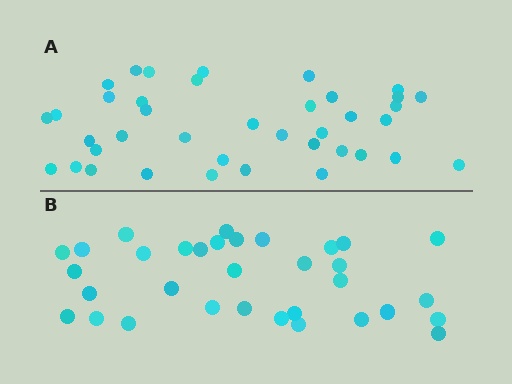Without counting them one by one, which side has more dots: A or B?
Region A (the top region) has more dots.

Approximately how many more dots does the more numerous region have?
Region A has about 6 more dots than region B.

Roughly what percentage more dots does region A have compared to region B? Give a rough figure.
About 20% more.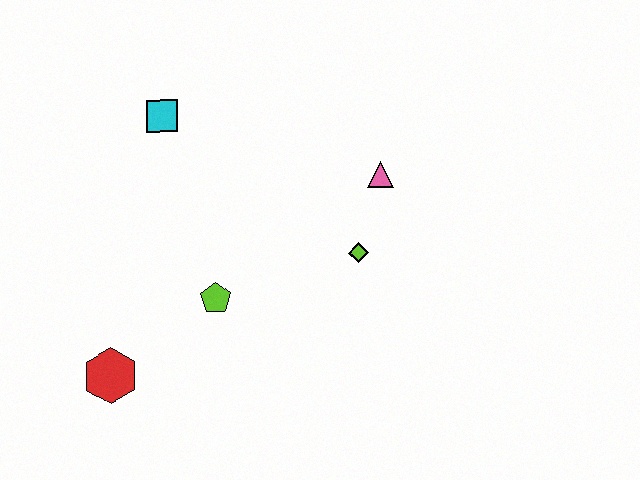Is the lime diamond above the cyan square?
No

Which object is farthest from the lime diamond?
The red hexagon is farthest from the lime diamond.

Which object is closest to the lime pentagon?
The red hexagon is closest to the lime pentagon.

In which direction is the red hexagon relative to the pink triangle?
The red hexagon is to the left of the pink triangle.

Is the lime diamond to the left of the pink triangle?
Yes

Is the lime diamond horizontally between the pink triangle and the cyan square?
Yes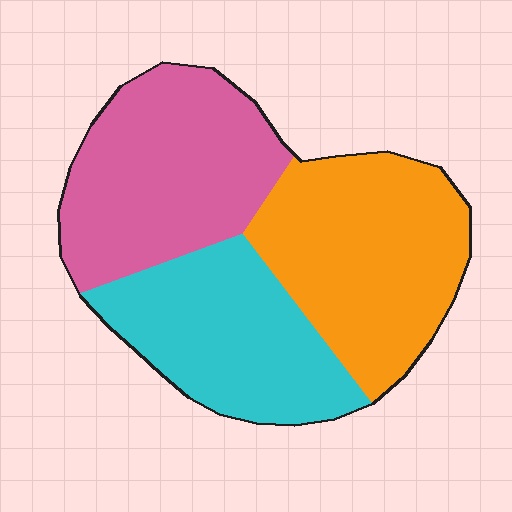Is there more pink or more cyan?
Pink.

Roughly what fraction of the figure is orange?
Orange takes up about three eighths (3/8) of the figure.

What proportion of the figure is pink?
Pink covers 34% of the figure.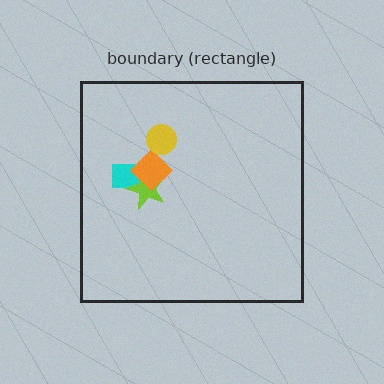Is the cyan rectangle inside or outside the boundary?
Inside.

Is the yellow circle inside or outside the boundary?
Inside.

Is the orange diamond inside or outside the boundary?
Inside.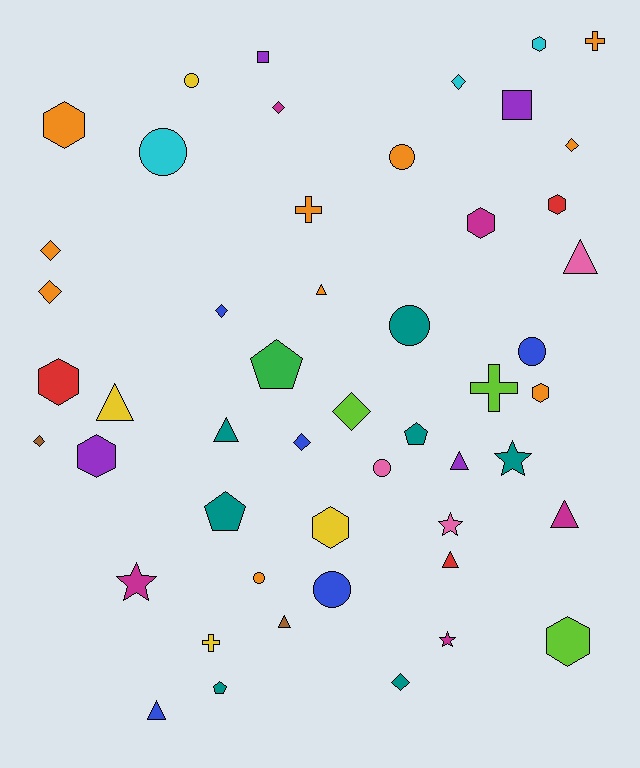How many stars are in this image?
There are 4 stars.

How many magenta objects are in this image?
There are 5 magenta objects.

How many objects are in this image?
There are 50 objects.